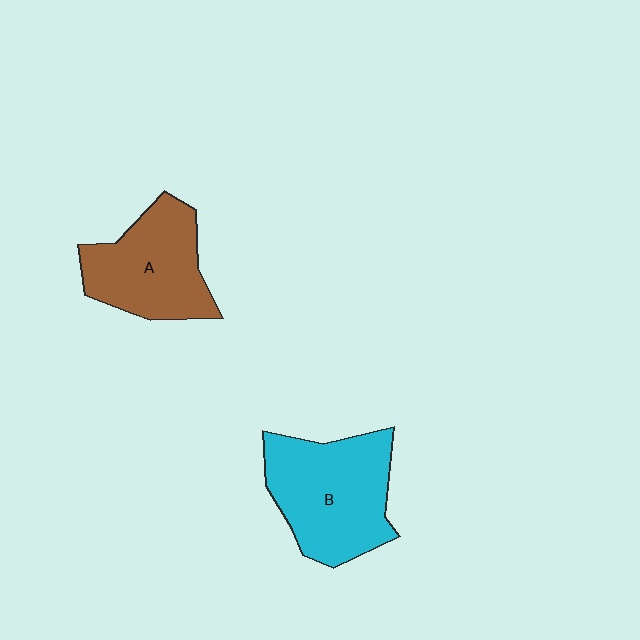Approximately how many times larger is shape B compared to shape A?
Approximately 1.2 times.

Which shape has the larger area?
Shape B (cyan).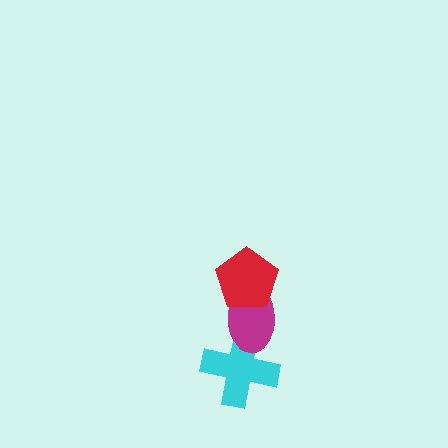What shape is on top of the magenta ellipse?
The red pentagon is on top of the magenta ellipse.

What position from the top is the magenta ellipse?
The magenta ellipse is 2nd from the top.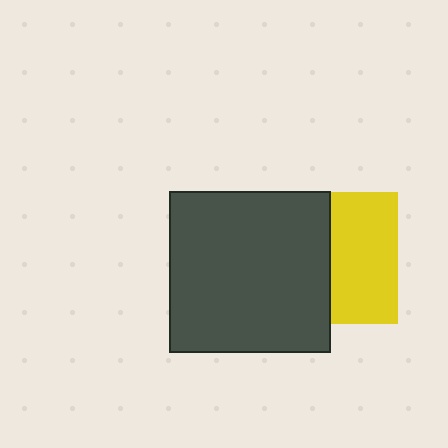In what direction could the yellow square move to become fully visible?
The yellow square could move right. That would shift it out from behind the dark gray square entirely.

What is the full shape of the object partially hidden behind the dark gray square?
The partially hidden object is a yellow square.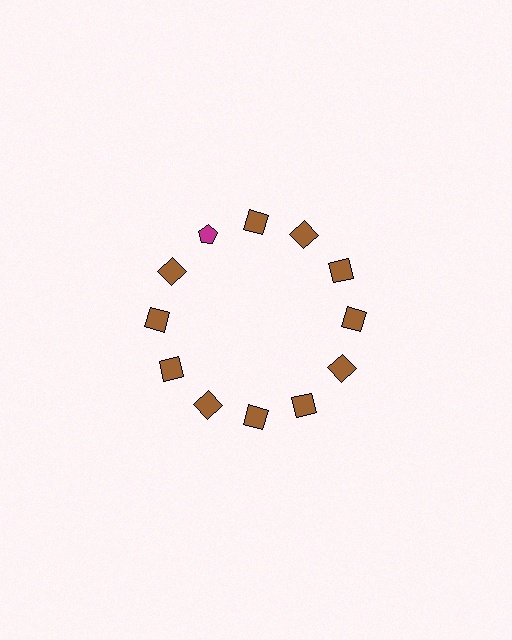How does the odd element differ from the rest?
It differs in both color (magenta instead of brown) and shape (pentagon instead of square).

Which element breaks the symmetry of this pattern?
The magenta pentagon at roughly the 11 o'clock position breaks the symmetry. All other shapes are brown squares.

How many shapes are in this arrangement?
There are 12 shapes arranged in a ring pattern.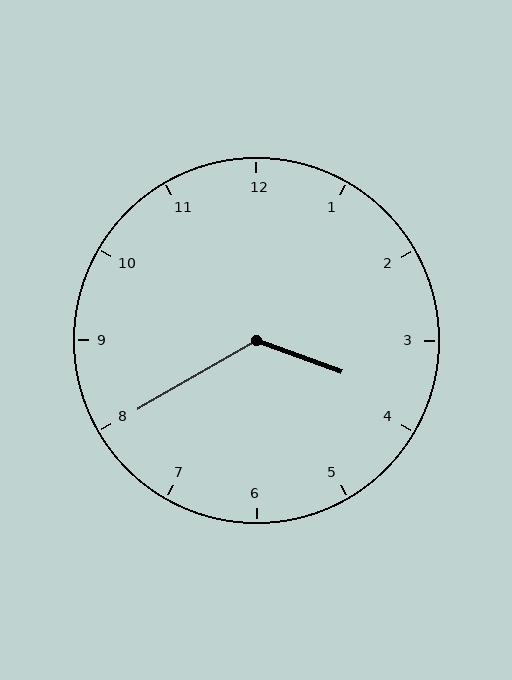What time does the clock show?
3:40.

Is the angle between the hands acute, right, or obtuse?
It is obtuse.